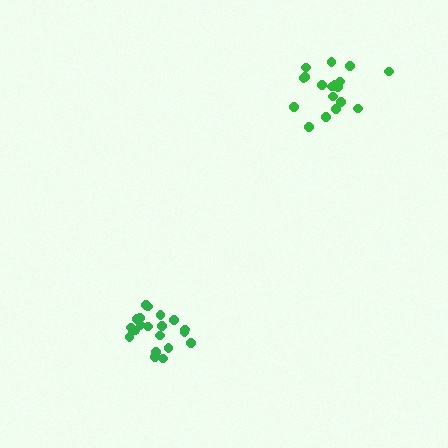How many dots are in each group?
Group 1: 21 dots, Group 2: 19 dots (40 total).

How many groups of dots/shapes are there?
There are 2 groups.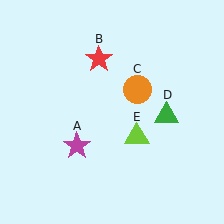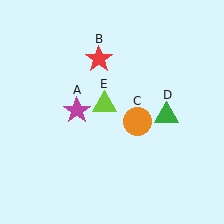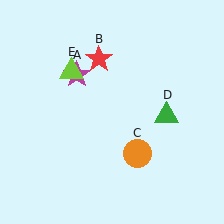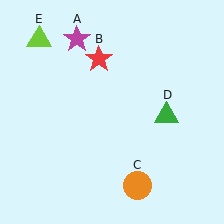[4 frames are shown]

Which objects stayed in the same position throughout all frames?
Red star (object B) and green triangle (object D) remained stationary.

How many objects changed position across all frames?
3 objects changed position: magenta star (object A), orange circle (object C), lime triangle (object E).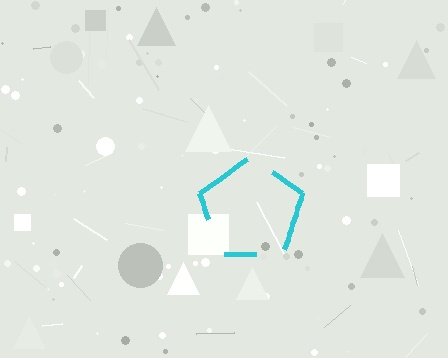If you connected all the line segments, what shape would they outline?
They would outline a pentagon.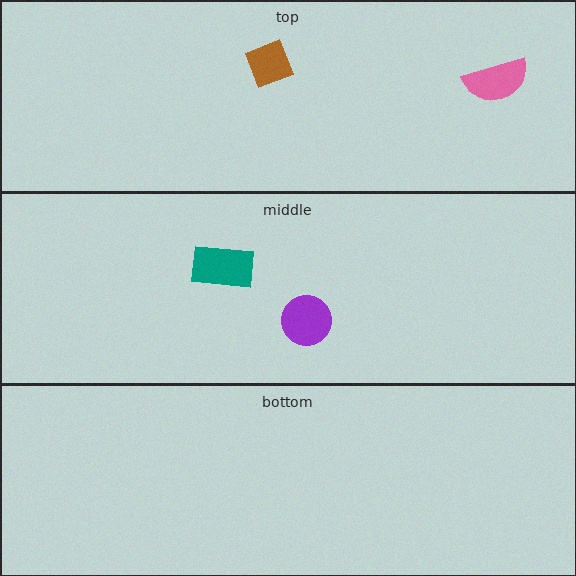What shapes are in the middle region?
The purple circle, the teal rectangle.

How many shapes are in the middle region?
2.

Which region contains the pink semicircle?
The top region.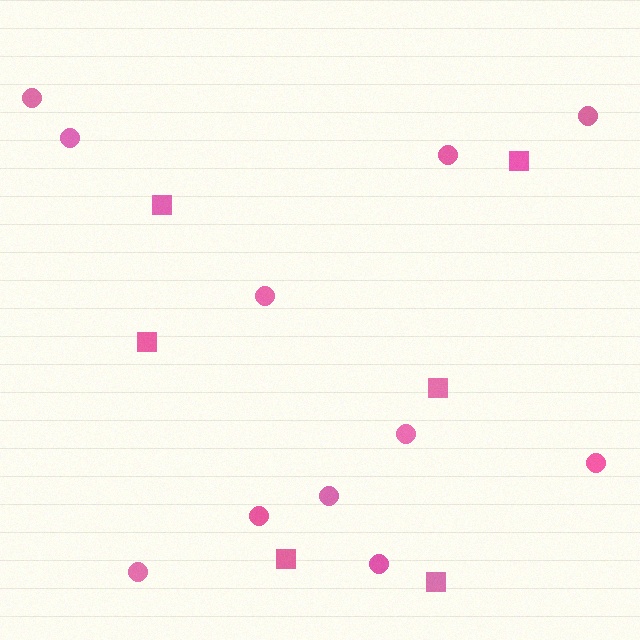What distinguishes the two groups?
There are 2 groups: one group of circles (11) and one group of squares (6).